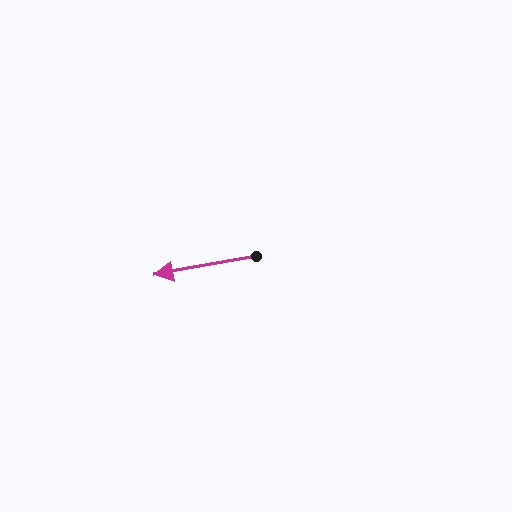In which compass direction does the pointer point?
West.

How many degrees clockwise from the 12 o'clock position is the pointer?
Approximately 260 degrees.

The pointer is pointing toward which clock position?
Roughly 9 o'clock.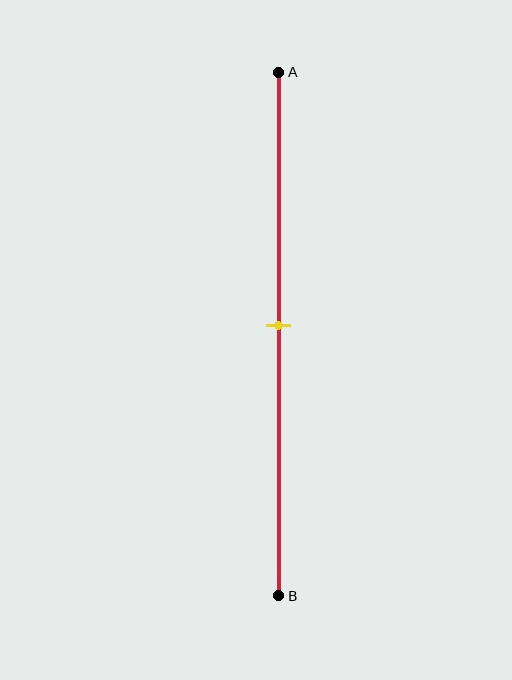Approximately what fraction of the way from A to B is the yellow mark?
The yellow mark is approximately 50% of the way from A to B.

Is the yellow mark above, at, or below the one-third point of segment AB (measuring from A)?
The yellow mark is below the one-third point of segment AB.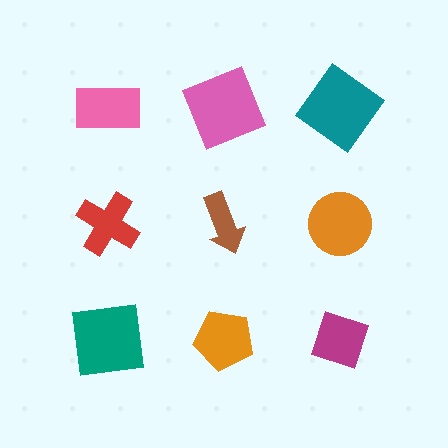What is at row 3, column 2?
An orange pentagon.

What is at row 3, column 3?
A magenta diamond.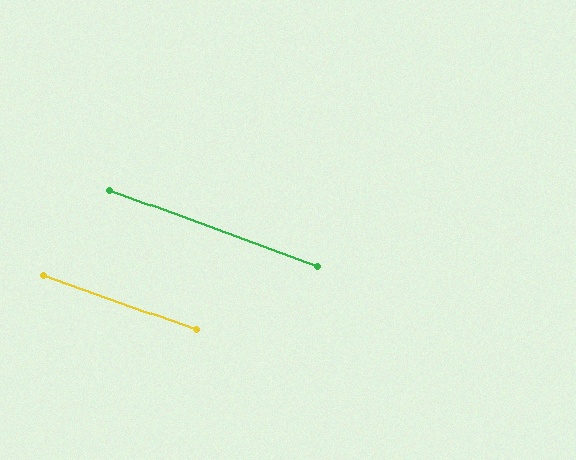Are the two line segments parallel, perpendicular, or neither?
Parallel — their directions differ by only 0.6°.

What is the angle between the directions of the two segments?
Approximately 1 degree.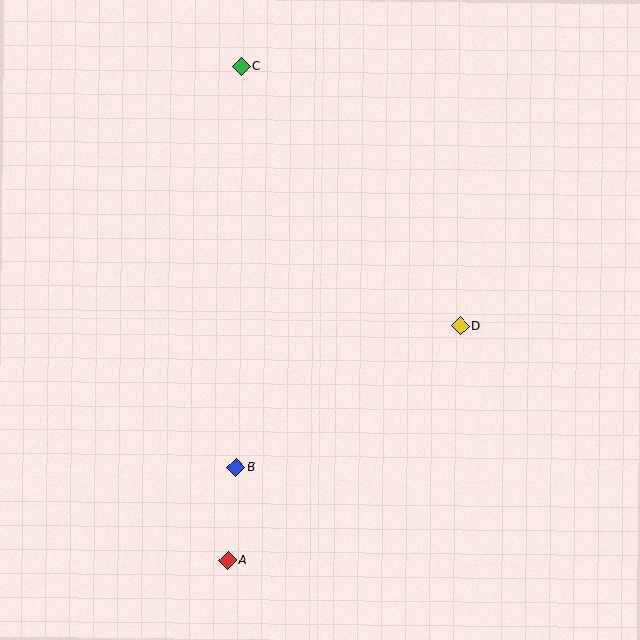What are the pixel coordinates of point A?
Point A is at (228, 560).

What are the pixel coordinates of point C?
Point C is at (241, 66).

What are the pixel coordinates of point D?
Point D is at (460, 326).